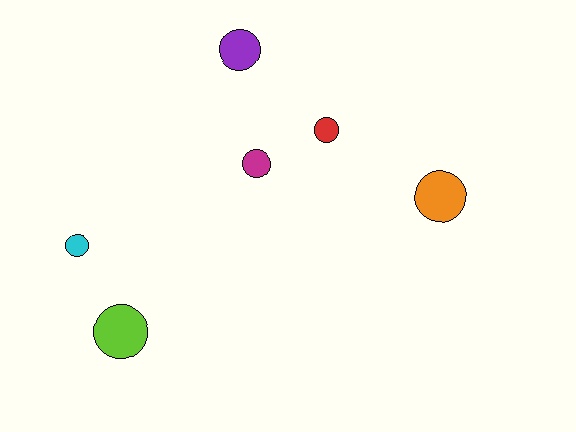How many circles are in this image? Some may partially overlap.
There are 6 circles.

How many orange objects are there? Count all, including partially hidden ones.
There is 1 orange object.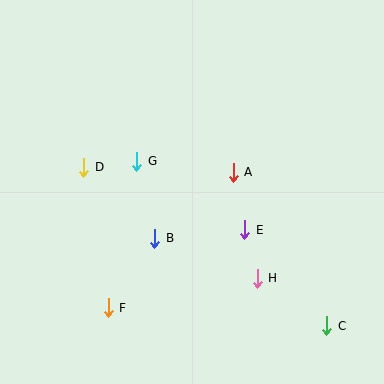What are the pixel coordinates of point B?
Point B is at (155, 238).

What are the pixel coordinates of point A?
Point A is at (233, 172).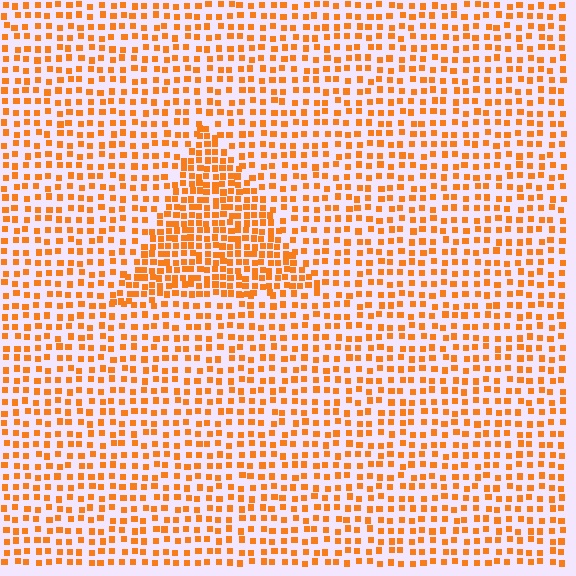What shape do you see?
I see a triangle.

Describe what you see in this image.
The image contains small orange elements arranged at two different densities. A triangle-shaped region is visible where the elements are more densely packed than the surrounding area.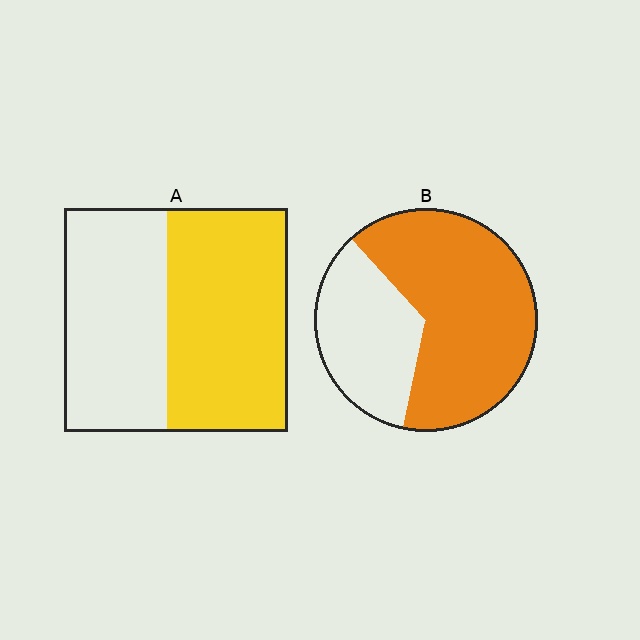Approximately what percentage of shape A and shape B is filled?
A is approximately 55% and B is approximately 65%.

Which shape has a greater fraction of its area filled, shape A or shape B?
Shape B.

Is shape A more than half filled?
Yes.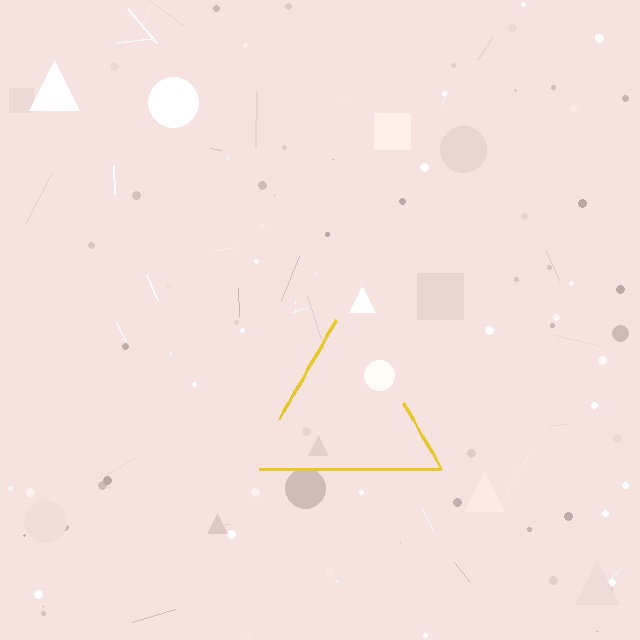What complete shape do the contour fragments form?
The contour fragments form a triangle.